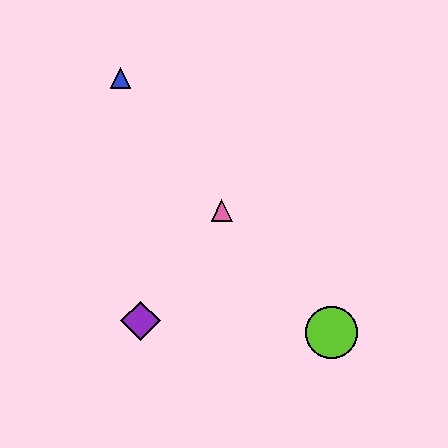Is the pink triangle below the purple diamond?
No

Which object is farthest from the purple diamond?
The blue triangle is farthest from the purple diamond.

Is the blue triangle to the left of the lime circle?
Yes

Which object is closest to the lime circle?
The pink triangle is closest to the lime circle.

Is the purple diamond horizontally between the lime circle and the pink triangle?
No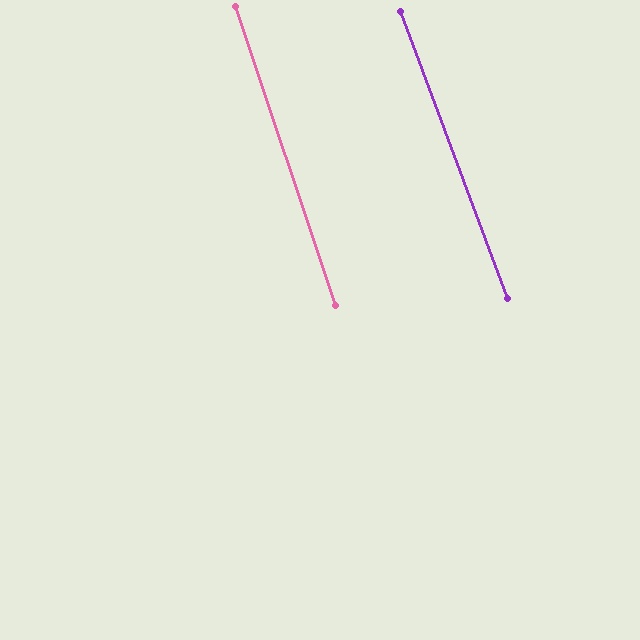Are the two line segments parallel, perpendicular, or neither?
Parallel — their directions differ by only 2.0°.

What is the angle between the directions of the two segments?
Approximately 2 degrees.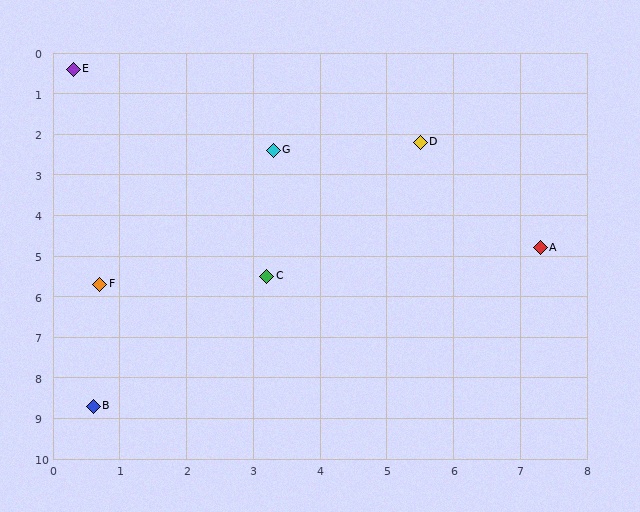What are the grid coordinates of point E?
Point E is at approximately (0.3, 0.4).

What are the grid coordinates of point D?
Point D is at approximately (5.5, 2.2).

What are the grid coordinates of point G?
Point G is at approximately (3.3, 2.4).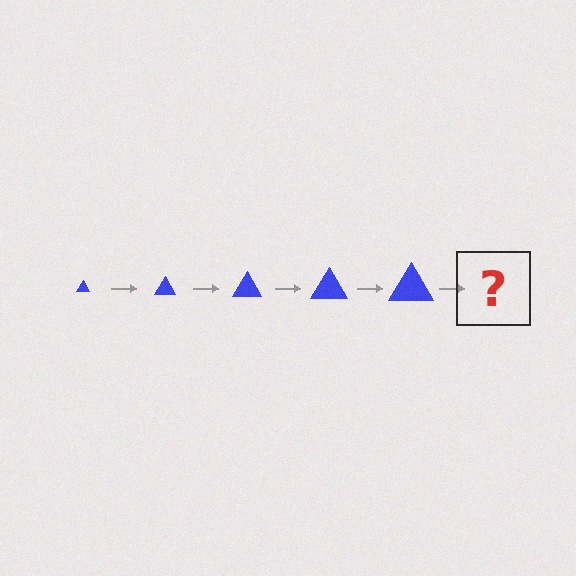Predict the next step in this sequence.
The next step is a blue triangle, larger than the previous one.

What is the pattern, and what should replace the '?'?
The pattern is that the triangle gets progressively larger each step. The '?' should be a blue triangle, larger than the previous one.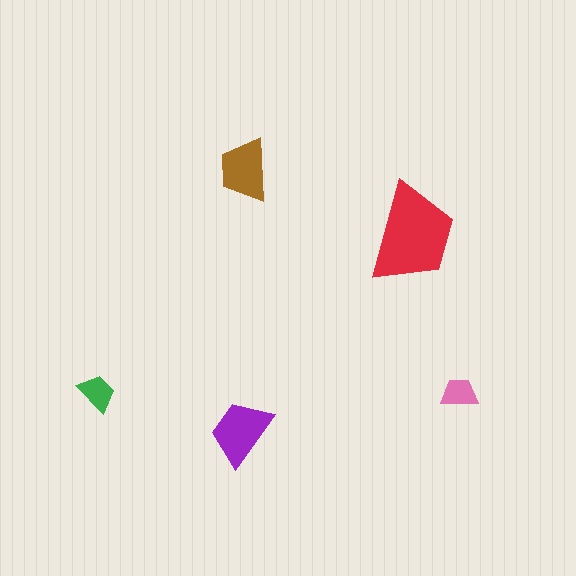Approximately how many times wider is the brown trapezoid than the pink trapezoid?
About 1.5 times wider.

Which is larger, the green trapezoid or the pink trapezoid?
The green one.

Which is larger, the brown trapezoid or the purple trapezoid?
The purple one.